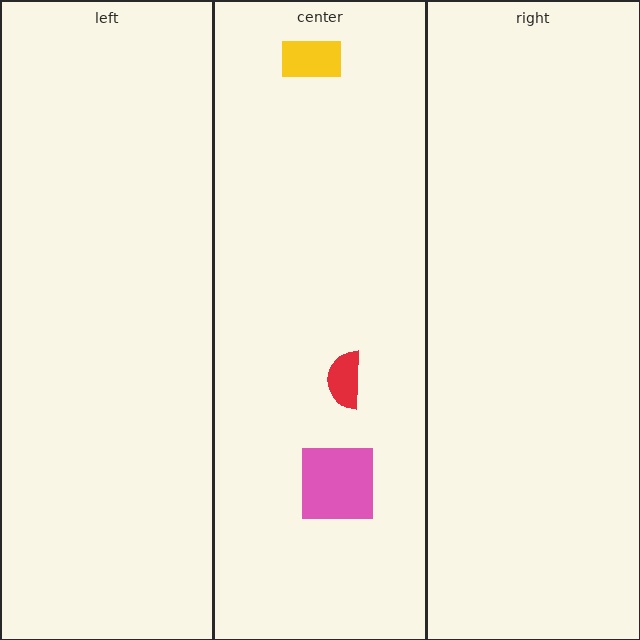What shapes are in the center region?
The red semicircle, the pink square, the yellow rectangle.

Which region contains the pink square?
The center region.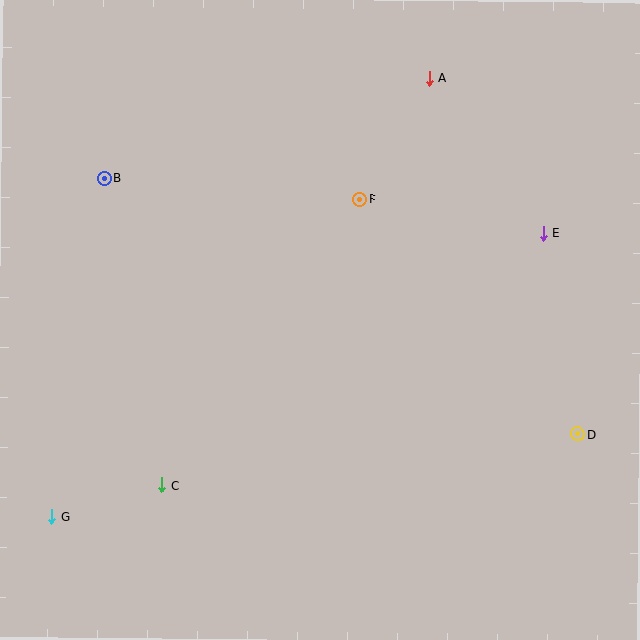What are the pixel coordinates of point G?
Point G is at (52, 517).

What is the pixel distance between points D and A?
The distance between D and A is 386 pixels.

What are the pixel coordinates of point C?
Point C is at (162, 485).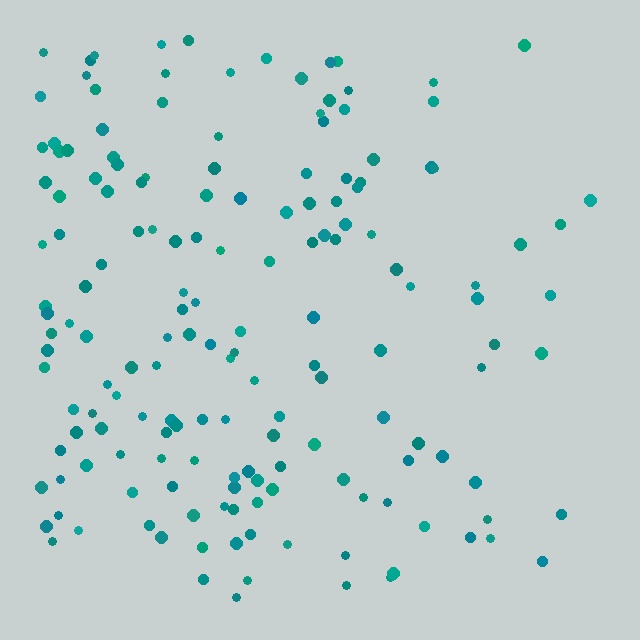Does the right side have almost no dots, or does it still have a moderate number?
Still a moderate number, just noticeably fewer than the left.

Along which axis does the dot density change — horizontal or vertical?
Horizontal.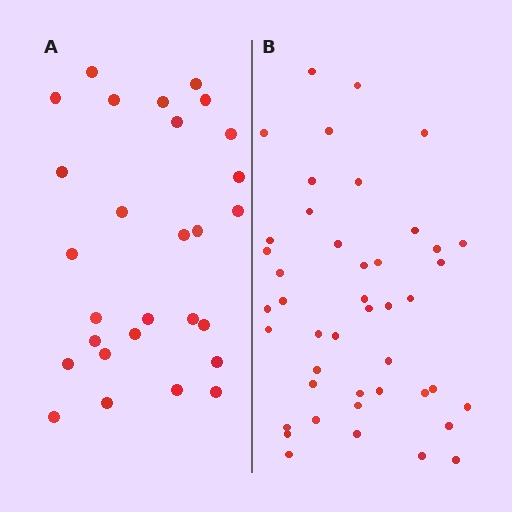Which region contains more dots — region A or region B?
Region B (the right region) has more dots.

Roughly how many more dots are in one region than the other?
Region B has approximately 15 more dots than region A.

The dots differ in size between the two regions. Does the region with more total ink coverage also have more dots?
No. Region A has more total ink coverage because its dots are larger, but region B actually contains more individual dots. Total area can be misleading — the number of items is what matters here.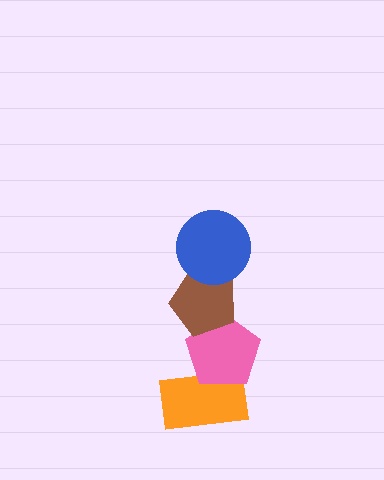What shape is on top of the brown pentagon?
The blue circle is on top of the brown pentagon.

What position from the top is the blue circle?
The blue circle is 1st from the top.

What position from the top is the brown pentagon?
The brown pentagon is 2nd from the top.